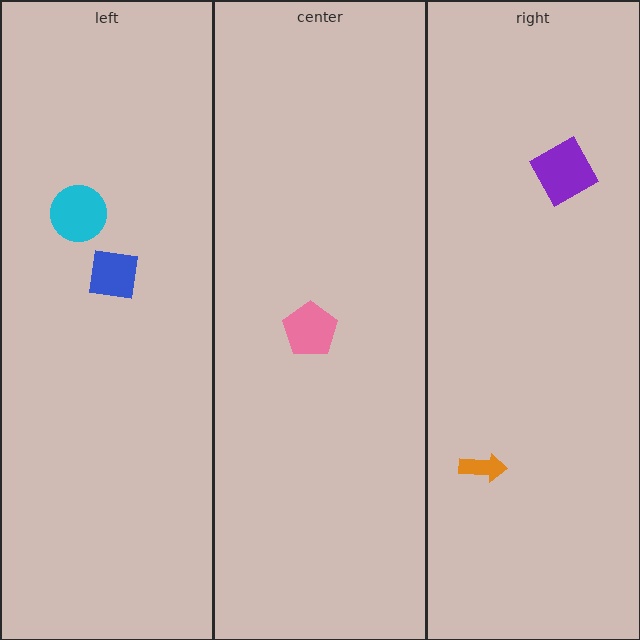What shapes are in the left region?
The cyan circle, the blue square.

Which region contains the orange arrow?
The right region.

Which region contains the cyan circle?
The left region.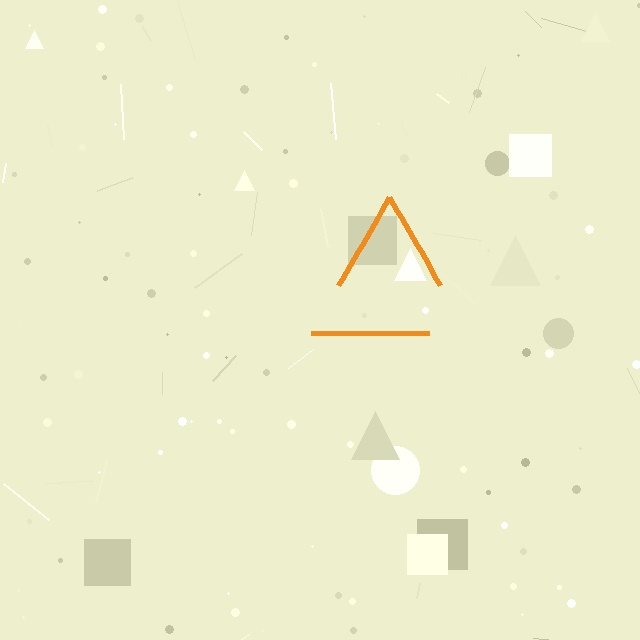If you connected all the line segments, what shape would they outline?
They would outline a triangle.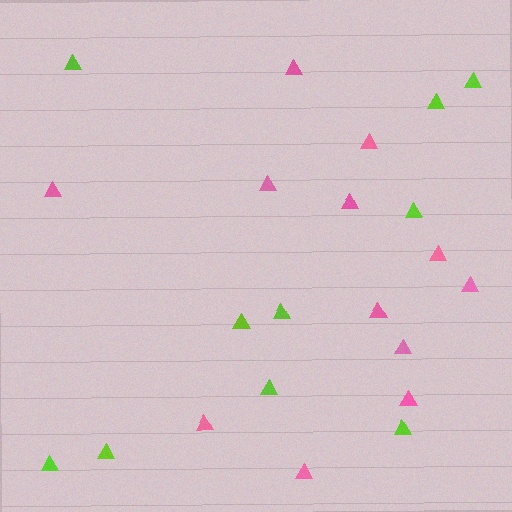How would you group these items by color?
There are 2 groups: one group of lime triangles (10) and one group of pink triangles (12).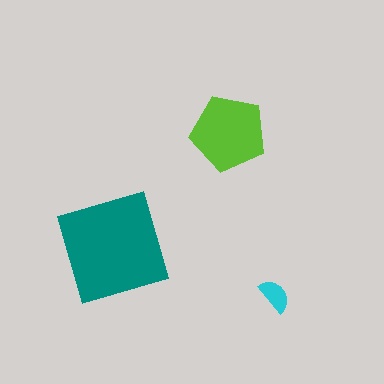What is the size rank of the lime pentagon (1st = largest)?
2nd.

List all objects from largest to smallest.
The teal diamond, the lime pentagon, the cyan semicircle.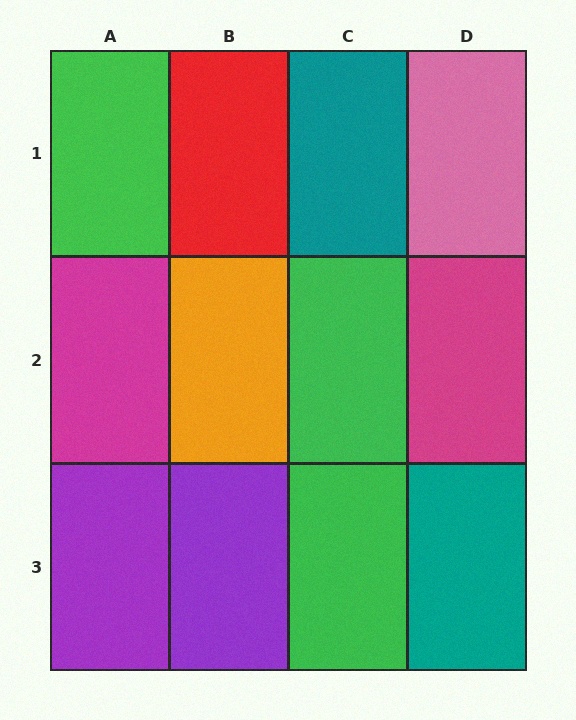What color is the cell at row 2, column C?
Green.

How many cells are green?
3 cells are green.